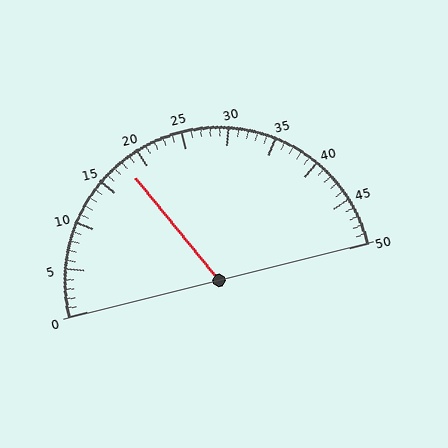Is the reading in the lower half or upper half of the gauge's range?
The reading is in the lower half of the range (0 to 50).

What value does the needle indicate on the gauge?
The needle indicates approximately 18.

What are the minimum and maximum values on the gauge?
The gauge ranges from 0 to 50.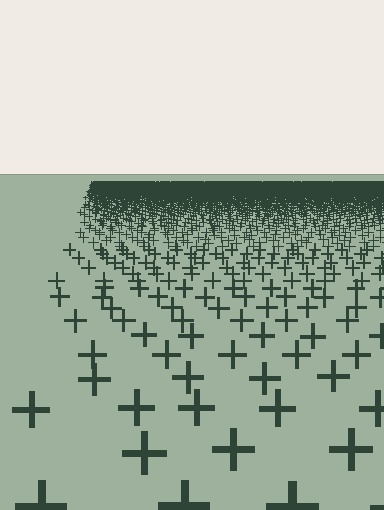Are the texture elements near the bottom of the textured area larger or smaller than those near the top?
Larger. Near the bottom, elements are closer to the viewer and appear at a bigger on-screen size.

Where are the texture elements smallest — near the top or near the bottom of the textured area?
Near the top.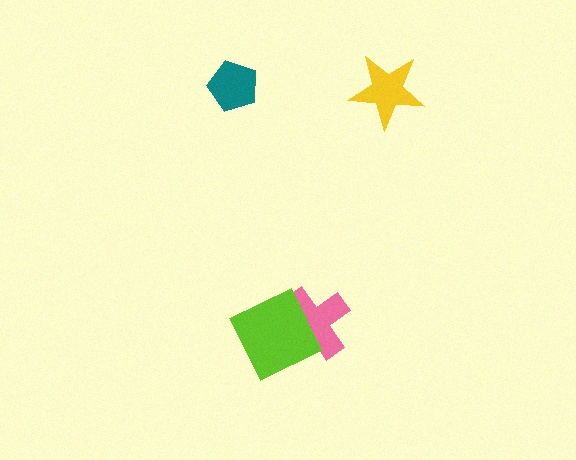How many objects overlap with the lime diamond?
1 object overlaps with the lime diamond.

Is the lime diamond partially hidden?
No, no other shape covers it.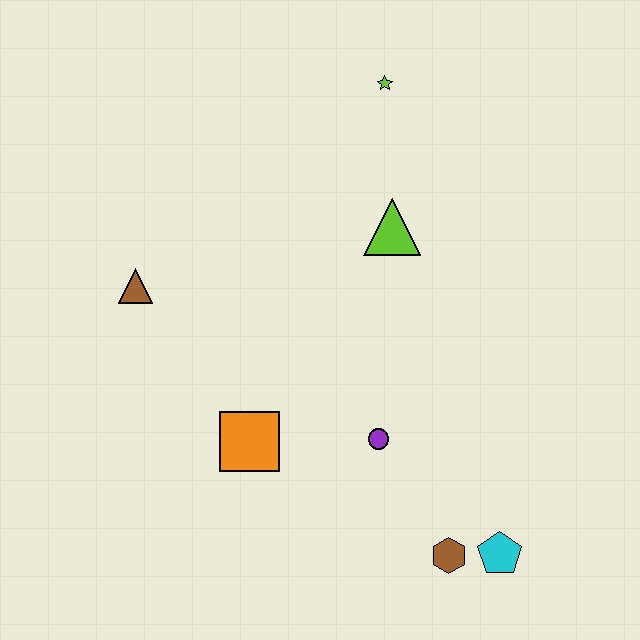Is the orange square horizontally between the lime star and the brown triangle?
Yes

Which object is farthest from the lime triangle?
The cyan pentagon is farthest from the lime triangle.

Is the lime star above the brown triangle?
Yes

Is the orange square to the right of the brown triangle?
Yes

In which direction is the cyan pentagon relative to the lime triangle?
The cyan pentagon is below the lime triangle.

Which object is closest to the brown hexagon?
The cyan pentagon is closest to the brown hexagon.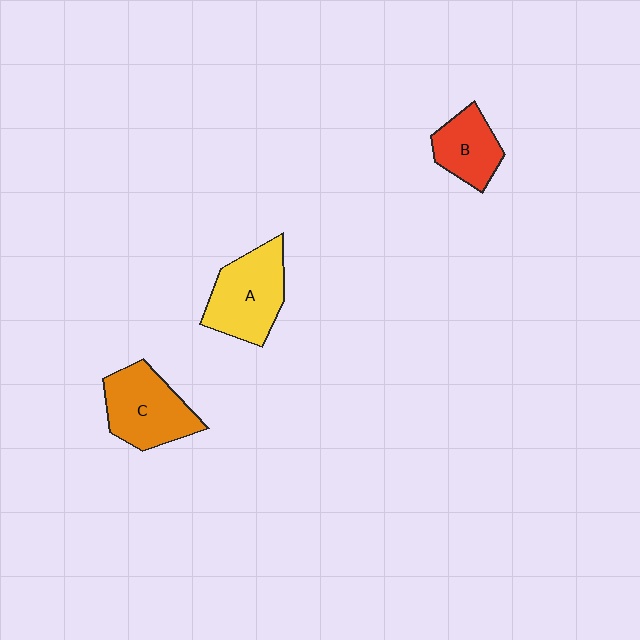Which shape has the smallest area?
Shape B (red).